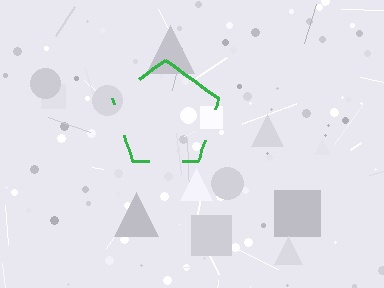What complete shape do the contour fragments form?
The contour fragments form a pentagon.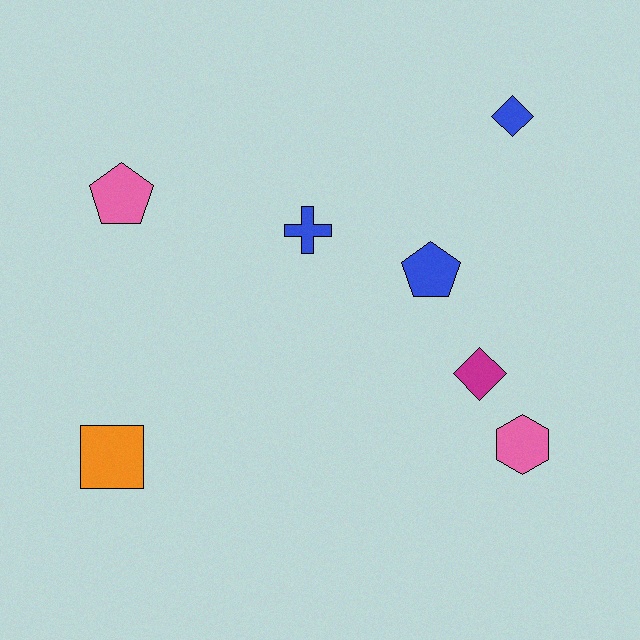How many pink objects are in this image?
There are 2 pink objects.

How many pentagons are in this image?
There are 2 pentagons.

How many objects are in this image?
There are 7 objects.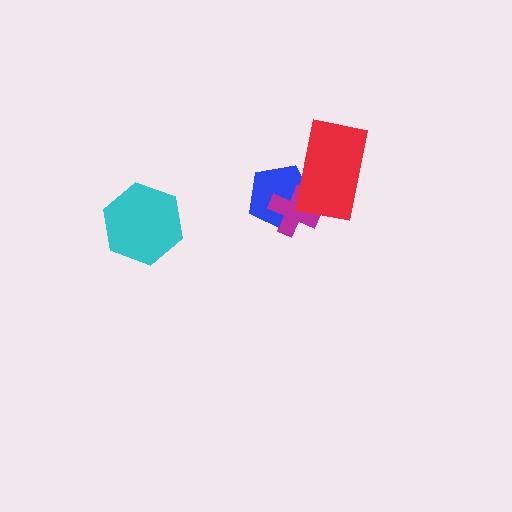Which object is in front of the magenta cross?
The red rectangle is in front of the magenta cross.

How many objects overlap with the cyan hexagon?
0 objects overlap with the cyan hexagon.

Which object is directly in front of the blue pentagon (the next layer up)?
The magenta cross is directly in front of the blue pentagon.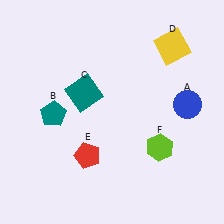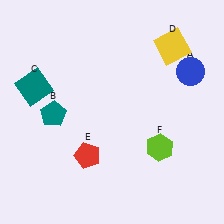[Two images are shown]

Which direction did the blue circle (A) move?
The blue circle (A) moved up.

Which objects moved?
The objects that moved are: the blue circle (A), the teal square (C).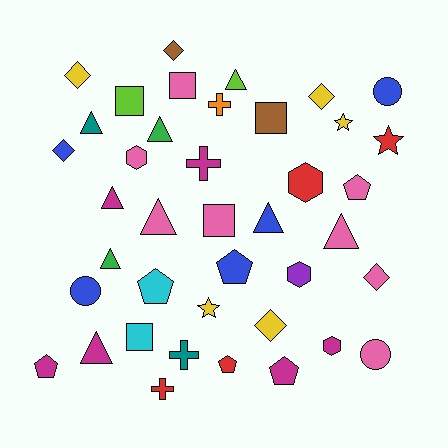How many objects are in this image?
There are 40 objects.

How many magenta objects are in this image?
There are 6 magenta objects.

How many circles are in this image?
There are 3 circles.